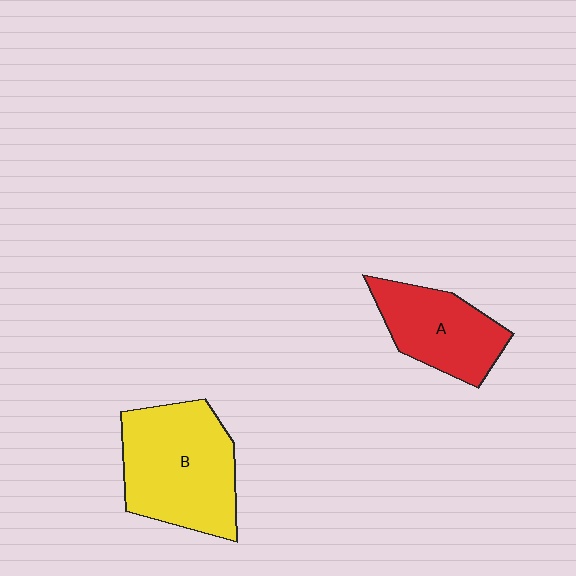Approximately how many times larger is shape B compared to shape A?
Approximately 1.5 times.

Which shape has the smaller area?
Shape A (red).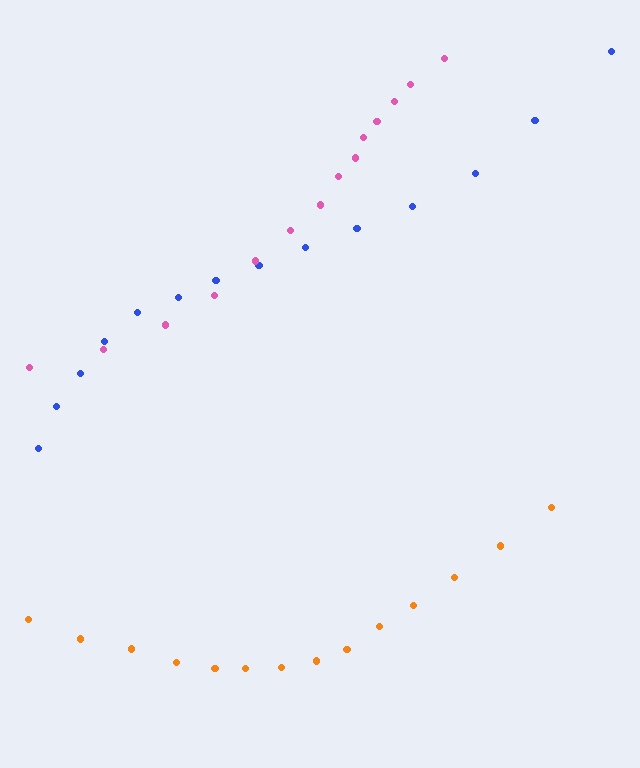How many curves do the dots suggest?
There are 3 distinct paths.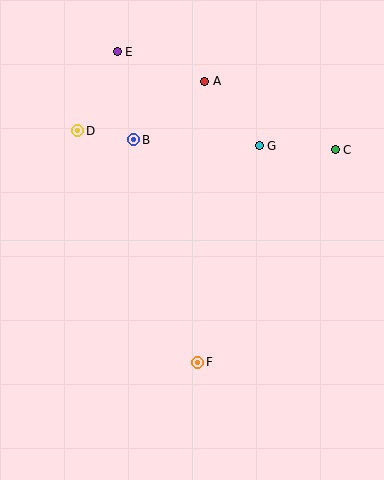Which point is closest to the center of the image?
Point G at (259, 146) is closest to the center.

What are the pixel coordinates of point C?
Point C is at (335, 150).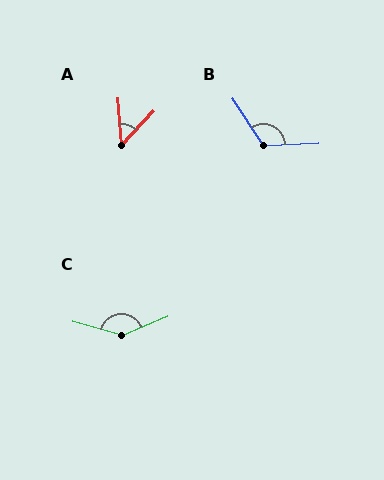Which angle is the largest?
C, at approximately 142 degrees.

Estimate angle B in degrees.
Approximately 121 degrees.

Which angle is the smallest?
A, at approximately 47 degrees.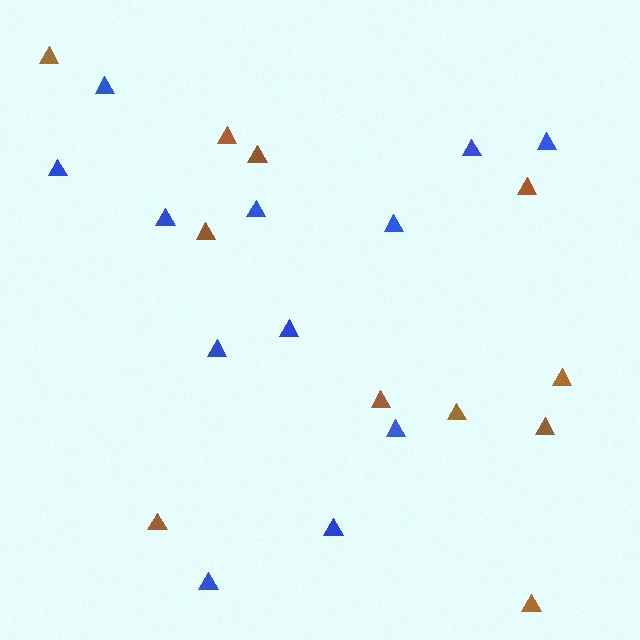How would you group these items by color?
There are 2 groups: one group of brown triangles (11) and one group of blue triangles (12).